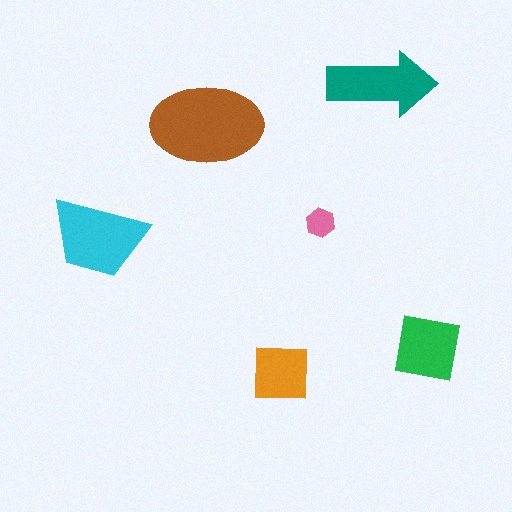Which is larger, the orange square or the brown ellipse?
The brown ellipse.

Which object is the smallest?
The pink hexagon.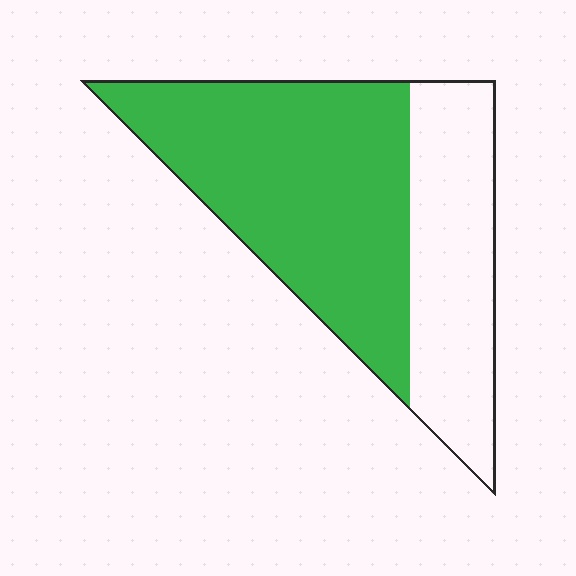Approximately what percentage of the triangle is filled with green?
Approximately 65%.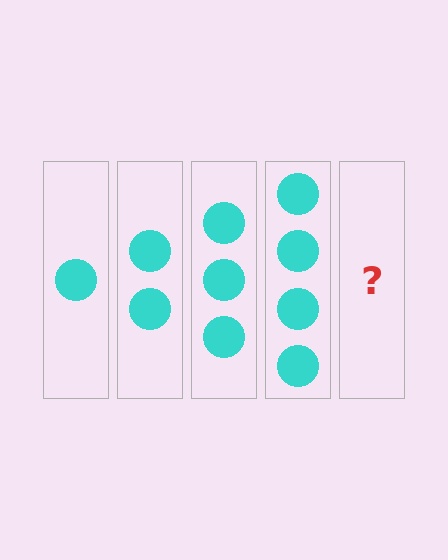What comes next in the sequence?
The next element should be 5 circles.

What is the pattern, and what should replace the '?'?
The pattern is that each step adds one more circle. The '?' should be 5 circles.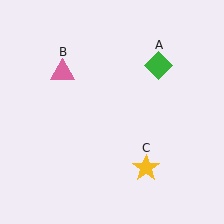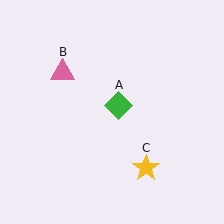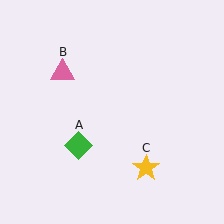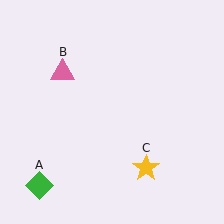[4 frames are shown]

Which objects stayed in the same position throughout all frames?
Pink triangle (object B) and yellow star (object C) remained stationary.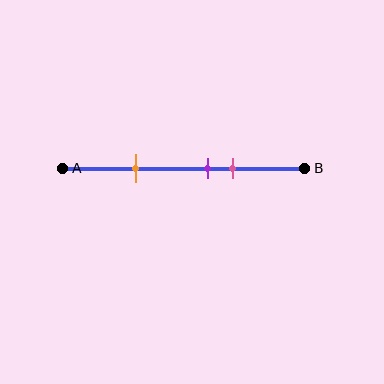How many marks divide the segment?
There are 3 marks dividing the segment.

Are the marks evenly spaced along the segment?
No, the marks are not evenly spaced.